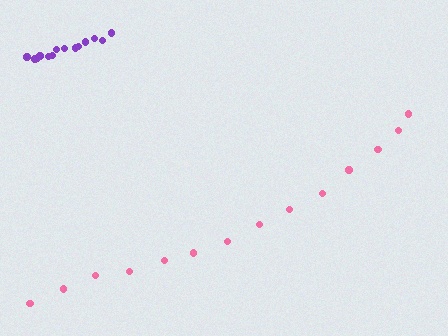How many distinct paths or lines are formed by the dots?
There are 2 distinct paths.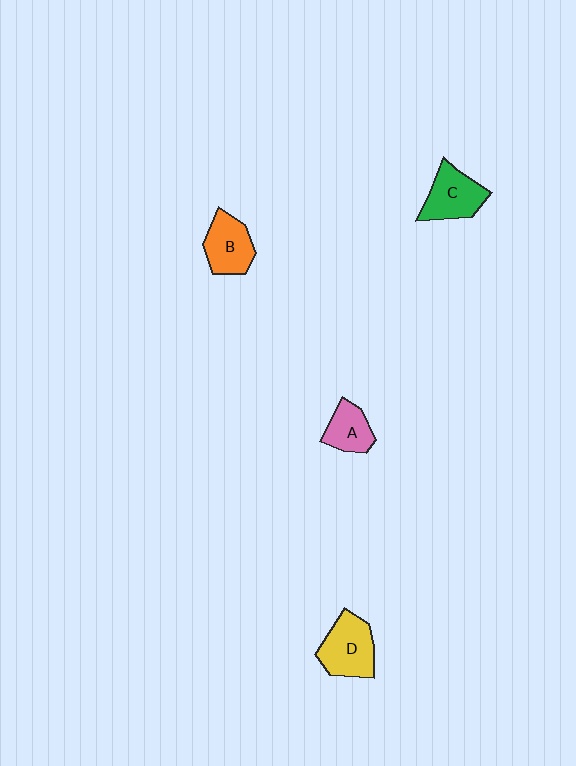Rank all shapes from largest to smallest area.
From largest to smallest: D (yellow), C (green), B (orange), A (pink).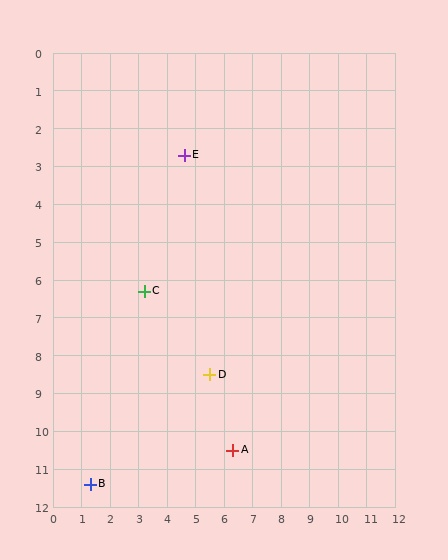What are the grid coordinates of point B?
Point B is at approximately (1.3, 11.4).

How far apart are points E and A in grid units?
Points E and A are about 8.0 grid units apart.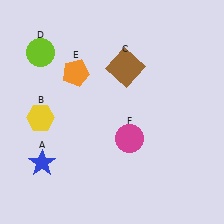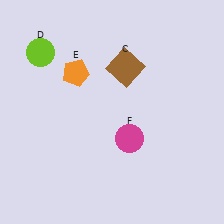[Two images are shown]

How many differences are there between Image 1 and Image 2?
There are 2 differences between the two images.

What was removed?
The yellow hexagon (B), the blue star (A) were removed in Image 2.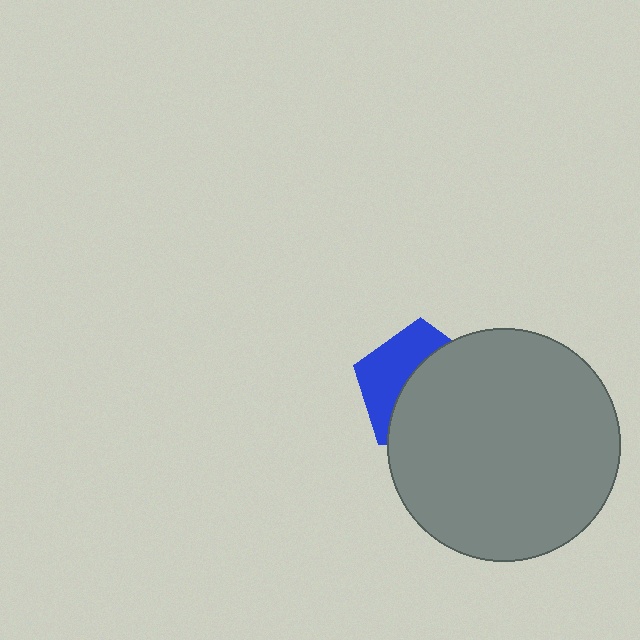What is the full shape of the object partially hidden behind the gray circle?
The partially hidden object is a blue pentagon.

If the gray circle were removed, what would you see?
You would see the complete blue pentagon.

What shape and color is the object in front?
The object in front is a gray circle.